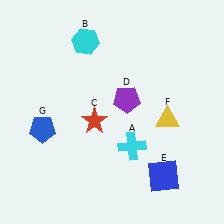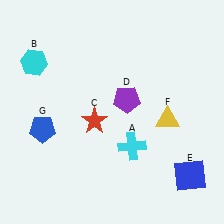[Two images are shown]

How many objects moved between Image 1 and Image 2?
2 objects moved between the two images.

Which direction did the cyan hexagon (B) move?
The cyan hexagon (B) moved left.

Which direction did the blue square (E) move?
The blue square (E) moved right.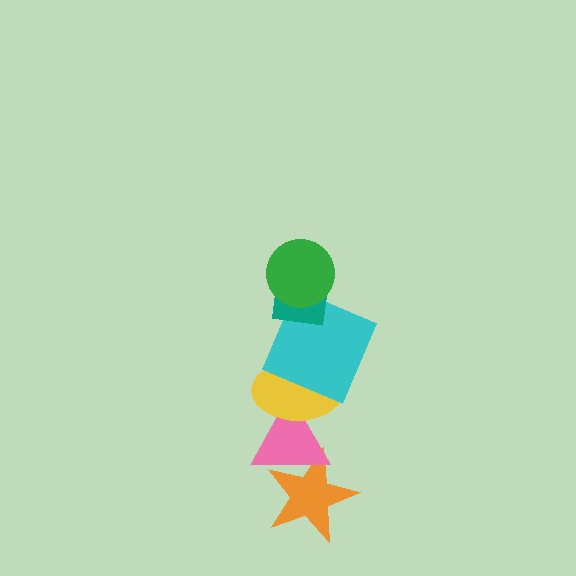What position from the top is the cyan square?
The cyan square is 3rd from the top.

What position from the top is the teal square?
The teal square is 2nd from the top.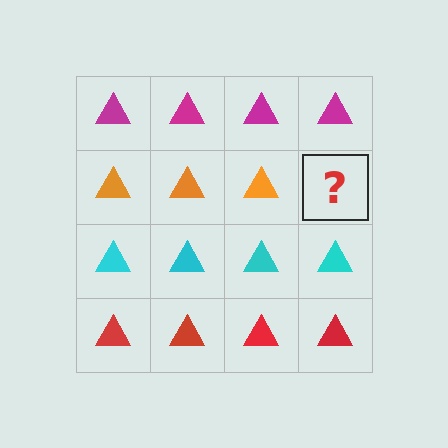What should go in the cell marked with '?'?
The missing cell should contain an orange triangle.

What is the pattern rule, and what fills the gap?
The rule is that each row has a consistent color. The gap should be filled with an orange triangle.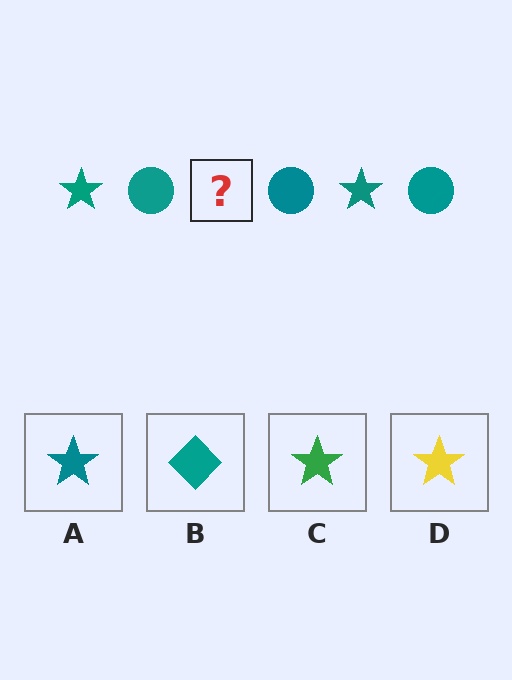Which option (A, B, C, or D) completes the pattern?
A.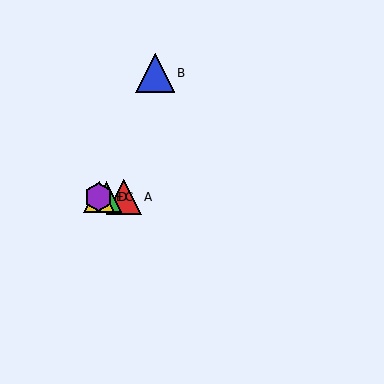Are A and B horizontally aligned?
No, A is at y≈197 and B is at y≈73.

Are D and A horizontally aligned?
Yes, both are at y≈197.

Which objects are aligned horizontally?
Objects A, C, D, E are aligned horizontally.